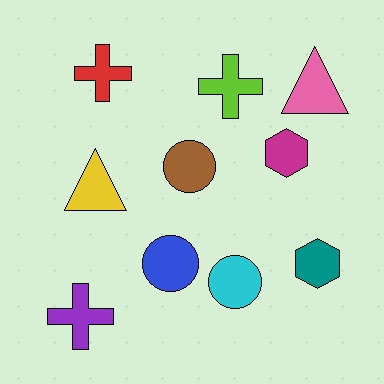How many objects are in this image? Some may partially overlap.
There are 10 objects.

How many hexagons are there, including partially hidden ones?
There are 2 hexagons.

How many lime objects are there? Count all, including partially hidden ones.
There is 1 lime object.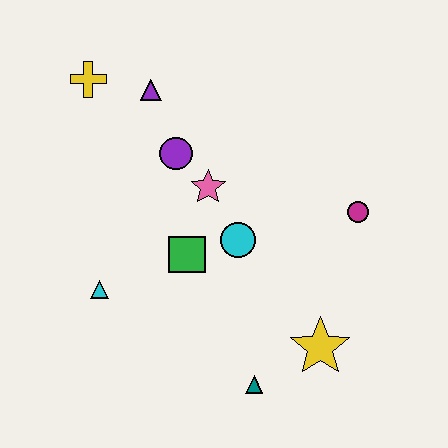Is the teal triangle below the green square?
Yes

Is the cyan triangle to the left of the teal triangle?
Yes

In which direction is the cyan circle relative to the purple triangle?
The cyan circle is below the purple triangle.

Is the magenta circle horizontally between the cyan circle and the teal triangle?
No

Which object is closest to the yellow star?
The teal triangle is closest to the yellow star.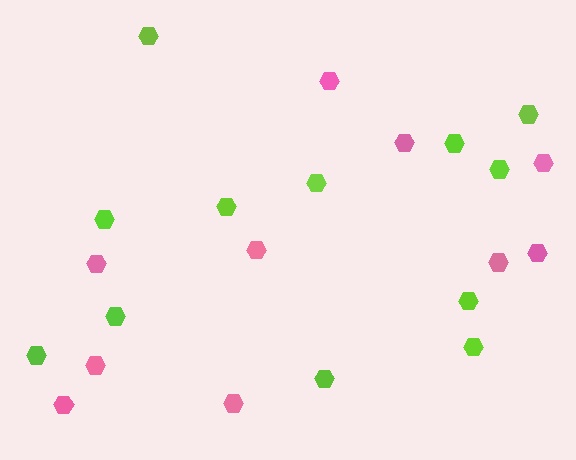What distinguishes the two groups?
There are 2 groups: one group of lime hexagons (12) and one group of pink hexagons (10).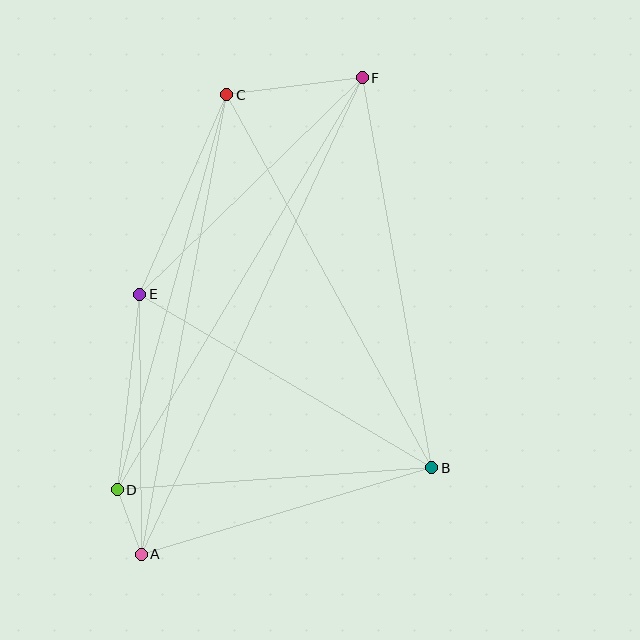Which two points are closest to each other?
Points A and D are closest to each other.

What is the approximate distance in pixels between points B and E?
The distance between B and E is approximately 340 pixels.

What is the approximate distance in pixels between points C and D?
The distance between C and D is approximately 410 pixels.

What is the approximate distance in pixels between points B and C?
The distance between B and C is approximately 425 pixels.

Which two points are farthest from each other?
Points A and F are farthest from each other.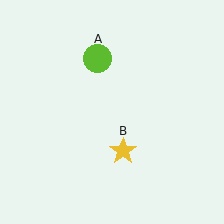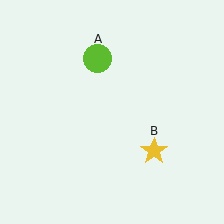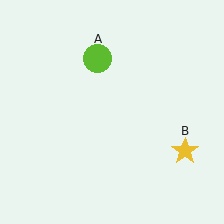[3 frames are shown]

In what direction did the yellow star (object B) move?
The yellow star (object B) moved right.